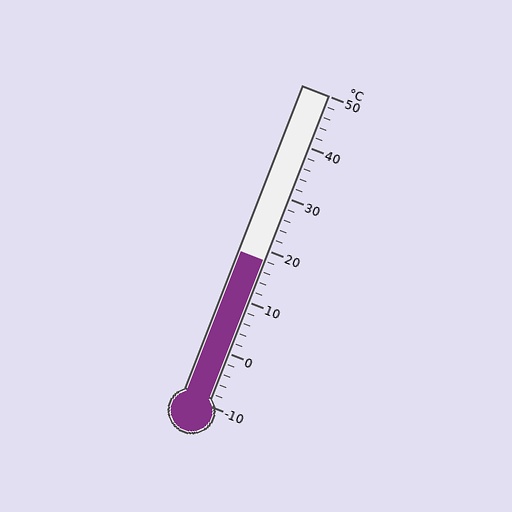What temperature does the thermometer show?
The thermometer shows approximately 18°C.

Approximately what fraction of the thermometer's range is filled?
The thermometer is filled to approximately 45% of its range.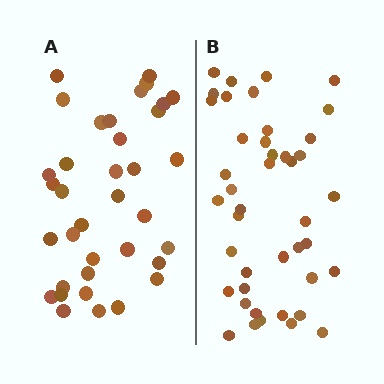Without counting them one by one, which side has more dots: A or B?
Region B (the right region) has more dots.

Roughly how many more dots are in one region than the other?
Region B has roughly 8 or so more dots than region A.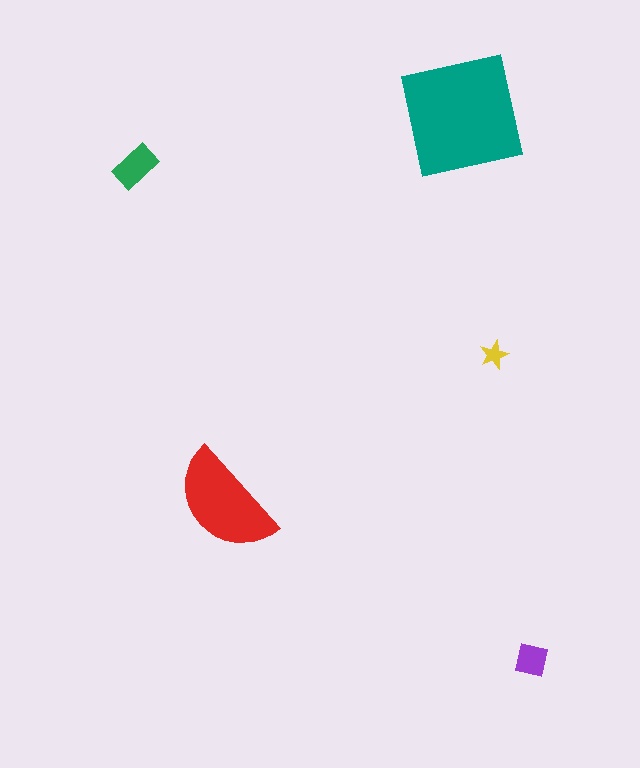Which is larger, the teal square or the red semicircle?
The teal square.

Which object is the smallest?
The yellow star.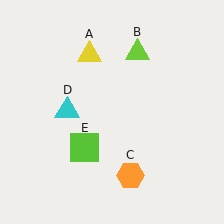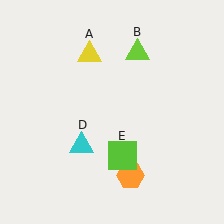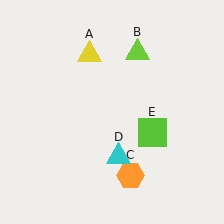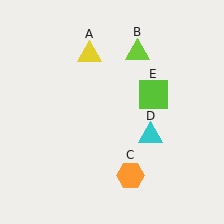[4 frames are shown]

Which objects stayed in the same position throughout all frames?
Yellow triangle (object A) and lime triangle (object B) and orange hexagon (object C) remained stationary.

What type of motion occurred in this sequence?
The cyan triangle (object D), lime square (object E) rotated counterclockwise around the center of the scene.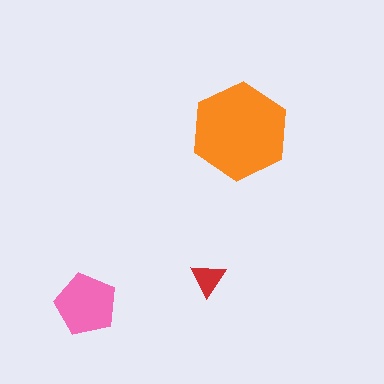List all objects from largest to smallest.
The orange hexagon, the pink pentagon, the red triangle.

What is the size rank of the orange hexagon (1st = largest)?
1st.